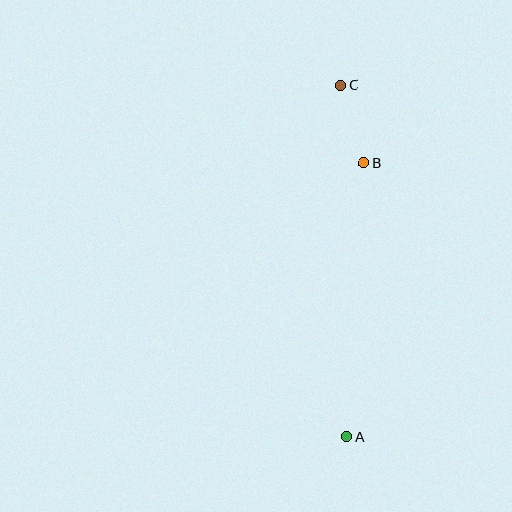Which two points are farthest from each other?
Points A and C are farthest from each other.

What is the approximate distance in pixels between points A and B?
The distance between A and B is approximately 274 pixels.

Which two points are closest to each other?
Points B and C are closest to each other.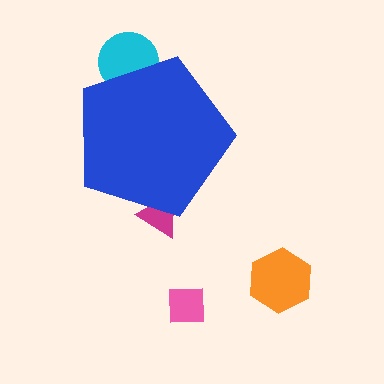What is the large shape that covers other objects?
A blue pentagon.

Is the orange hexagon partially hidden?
No, the orange hexagon is fully visible.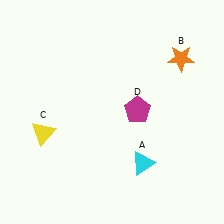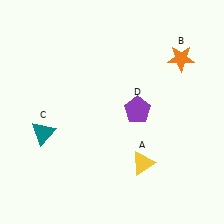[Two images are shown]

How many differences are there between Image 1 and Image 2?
There are 3 differences between the two images.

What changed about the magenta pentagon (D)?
In Image 1, D is magenta. In Image 2, it changed to purple.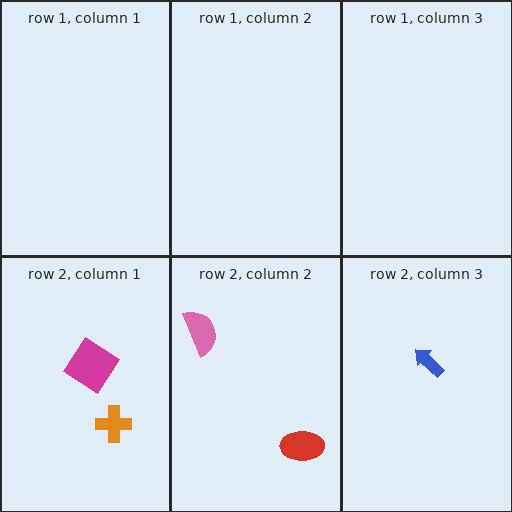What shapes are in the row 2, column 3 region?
The blue arrow.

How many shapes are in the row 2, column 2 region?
2.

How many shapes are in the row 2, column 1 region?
2.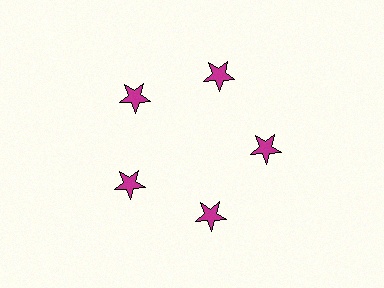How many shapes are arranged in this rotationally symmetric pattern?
There are 5 shapes, arranged in 5 groups of 1.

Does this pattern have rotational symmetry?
Yes, this pattern has 5-fold rotational symmetry. It looks the same after rotating 72 degrees around the center.